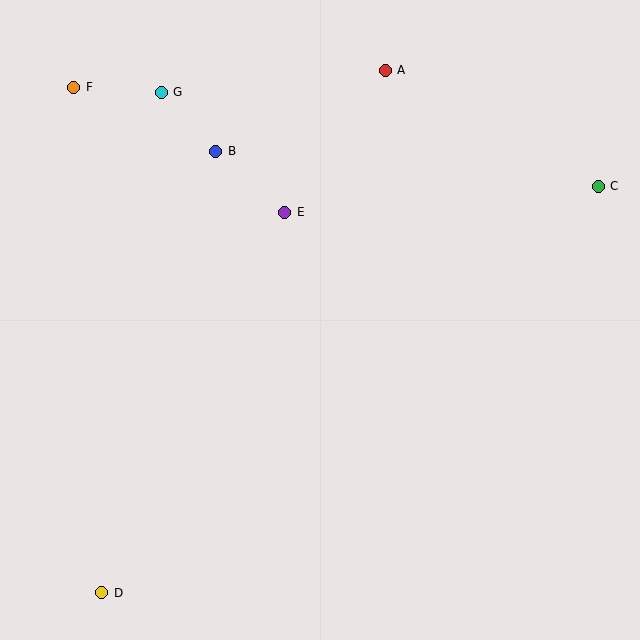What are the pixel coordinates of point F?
Point F is at (74, 87).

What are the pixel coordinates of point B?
Point B is at (216, 151).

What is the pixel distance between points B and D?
The distance between B and D is 456 pixels.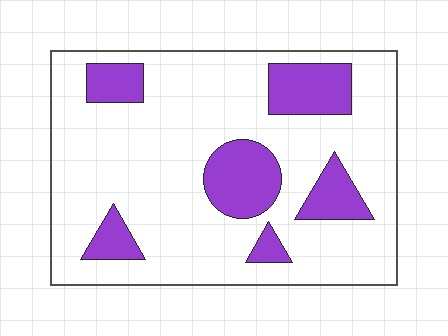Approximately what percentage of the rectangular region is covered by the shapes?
Approximately 20%.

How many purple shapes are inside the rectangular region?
6.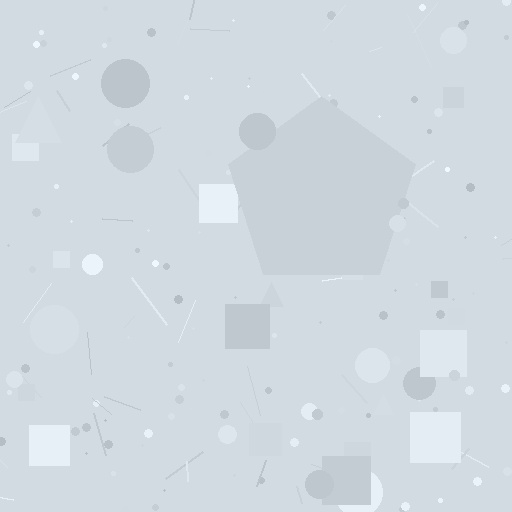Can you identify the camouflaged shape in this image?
The camouflaged shape is a pentagon.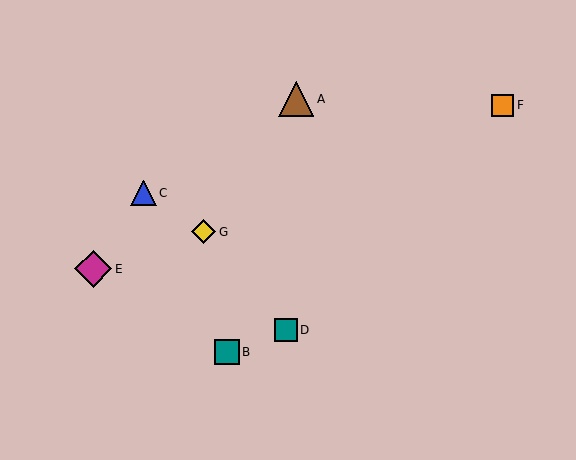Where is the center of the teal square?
The center of the teal square is at (286, 330).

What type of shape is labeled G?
Shape G is a yellow diamond.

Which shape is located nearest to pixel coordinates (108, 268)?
The magenta diamond (labeled E) at (93, 269) is nearest to that location.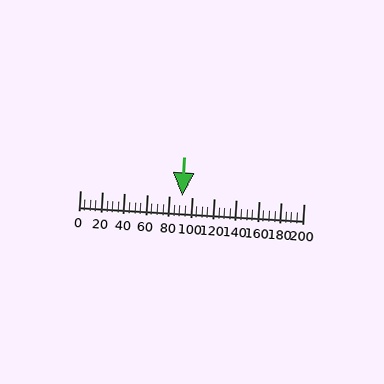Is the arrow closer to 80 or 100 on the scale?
The arrow is closer to 100.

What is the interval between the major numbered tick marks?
The major tick marks are spaced 20 units apart.